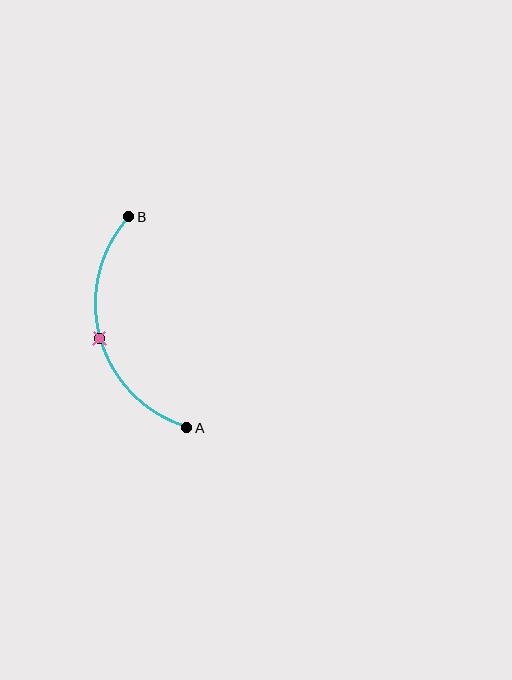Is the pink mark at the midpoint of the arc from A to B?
Yes. The pink mark lies on the arc at equal arc-length from both A and B — it is the arc midpoint.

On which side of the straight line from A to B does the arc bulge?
The arc bulges to the left of the straight line connecting A and B.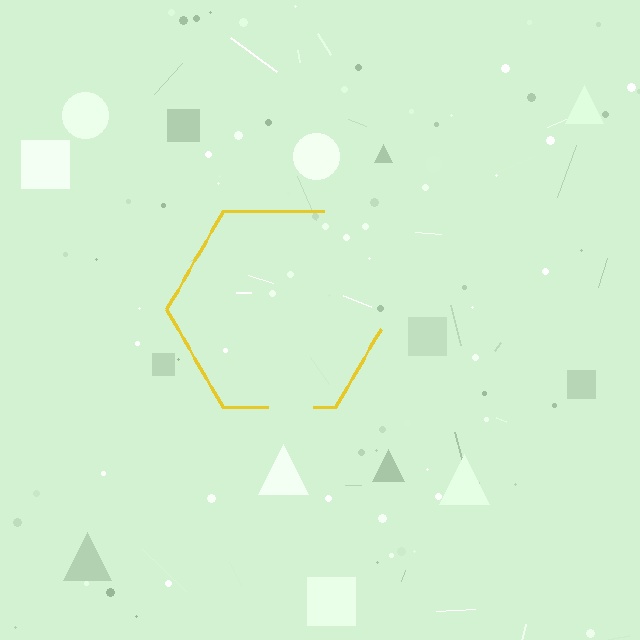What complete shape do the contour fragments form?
The contour fragments form a hexagon.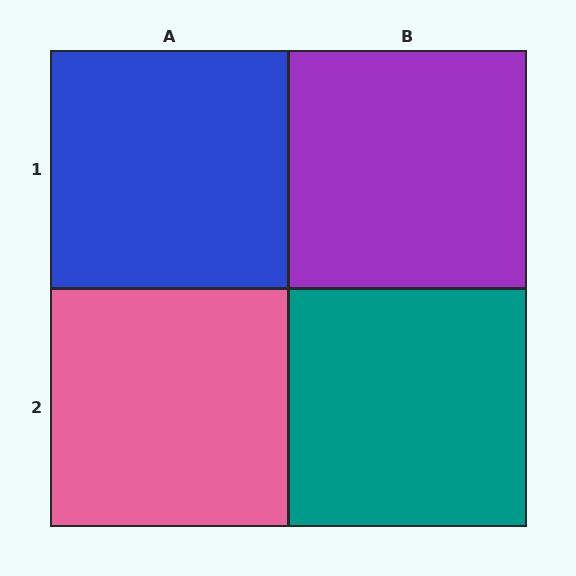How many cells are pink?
1 cell is pink.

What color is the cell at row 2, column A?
Pink.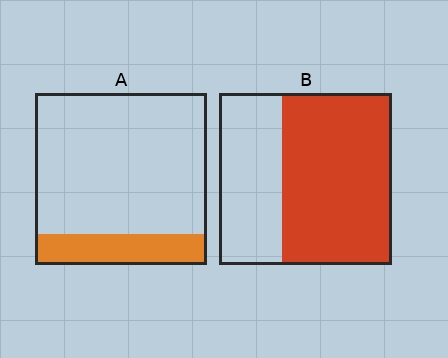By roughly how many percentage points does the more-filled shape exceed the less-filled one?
By roughly 45 percentage points (B over A).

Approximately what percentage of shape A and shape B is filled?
A is approximately 20% and B is approximately 65%.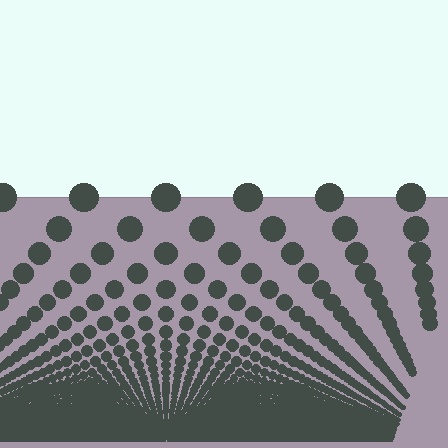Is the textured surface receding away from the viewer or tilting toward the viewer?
The surface appears to tilt toward the viewer. Texture elements get larger and sparser toward the top.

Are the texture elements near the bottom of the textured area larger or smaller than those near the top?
Smaller. The gradient is inverted — elements near the bottom are smaller and denser.